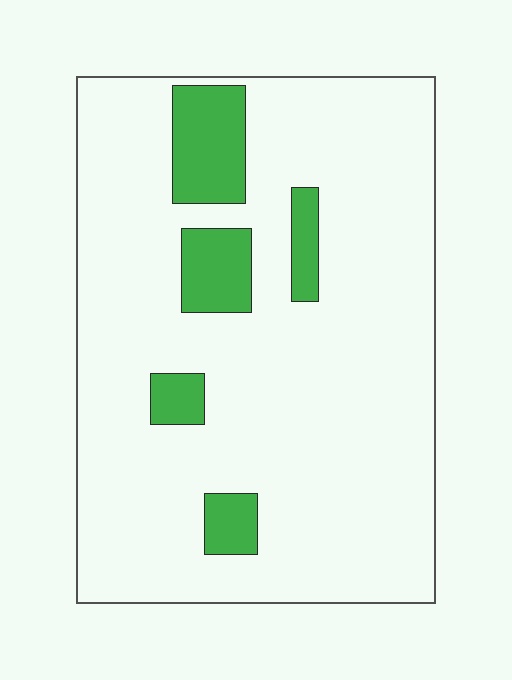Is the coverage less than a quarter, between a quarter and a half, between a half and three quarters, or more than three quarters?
Less than a quarter.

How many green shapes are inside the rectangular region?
5.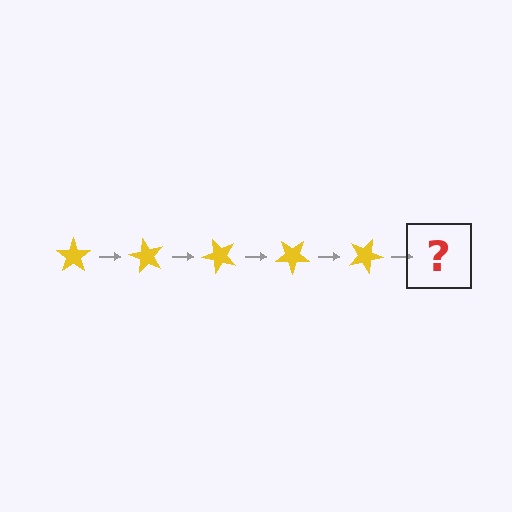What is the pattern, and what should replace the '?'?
The pattern is that the star rotates 60 degrees each step. The '?' should be a yellow star rotated 300 degrees.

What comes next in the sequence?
The next element should be a yellow star rotated 300 degrees.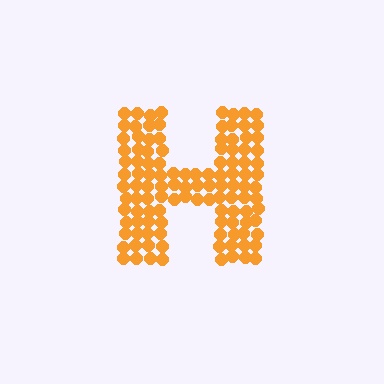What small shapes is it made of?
It is made of small circles.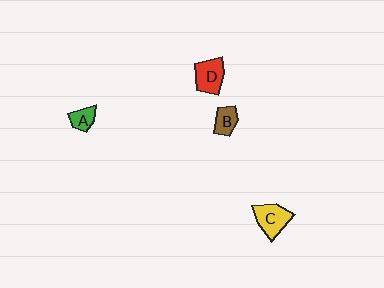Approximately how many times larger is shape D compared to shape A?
Approximately 1.8 times.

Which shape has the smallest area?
Shape A (green).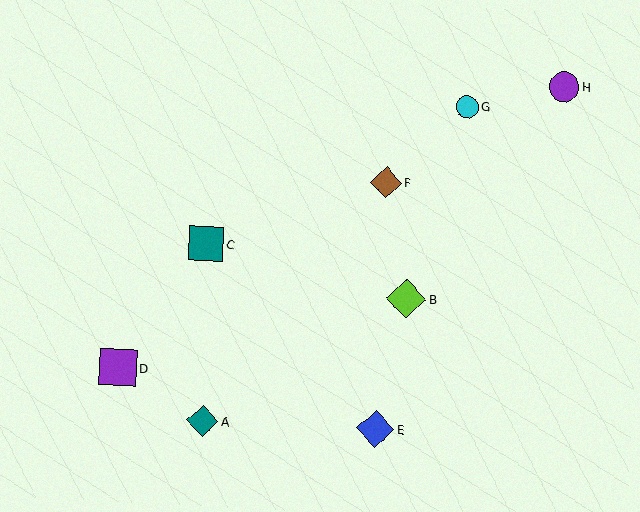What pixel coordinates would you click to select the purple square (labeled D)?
Click at (118, 367) to select the purple square D.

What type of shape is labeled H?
Shape H is a purple circle.